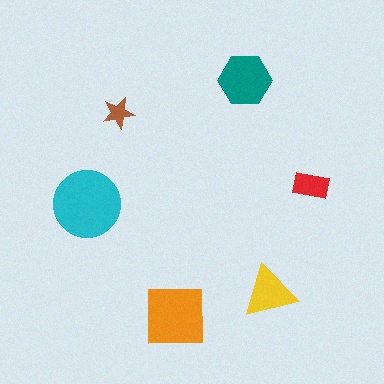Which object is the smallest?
The brown star.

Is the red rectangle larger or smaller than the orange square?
Smaller.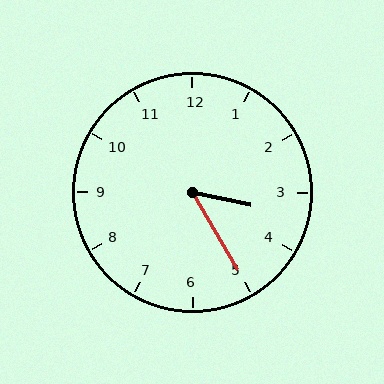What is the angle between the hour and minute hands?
Approximately 48 degrees.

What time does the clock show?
3:25.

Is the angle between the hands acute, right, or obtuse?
It is acute.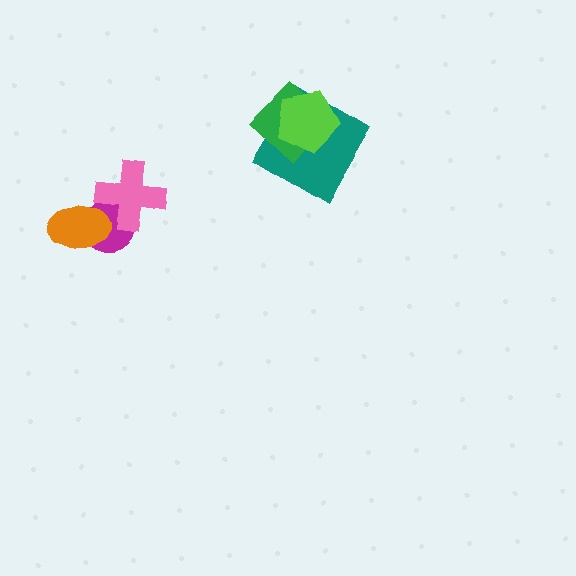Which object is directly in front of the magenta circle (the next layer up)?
The orange ellipse is directly in front of the magenta circle.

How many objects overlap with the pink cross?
2 objects overlap with the pink cross.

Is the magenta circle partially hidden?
Yes, it is partially covered by another shape.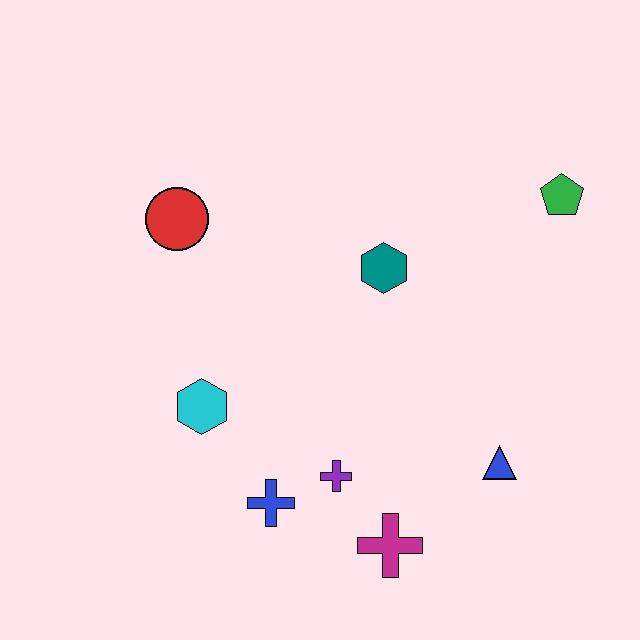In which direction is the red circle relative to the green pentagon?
The red circle is to the left of the green pentagon.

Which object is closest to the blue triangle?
The magenta cross is closest to the blue triangle.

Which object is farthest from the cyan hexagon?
The green pentagon is farthest from the cyan hexagon.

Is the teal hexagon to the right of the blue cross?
Yes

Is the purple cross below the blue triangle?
Yes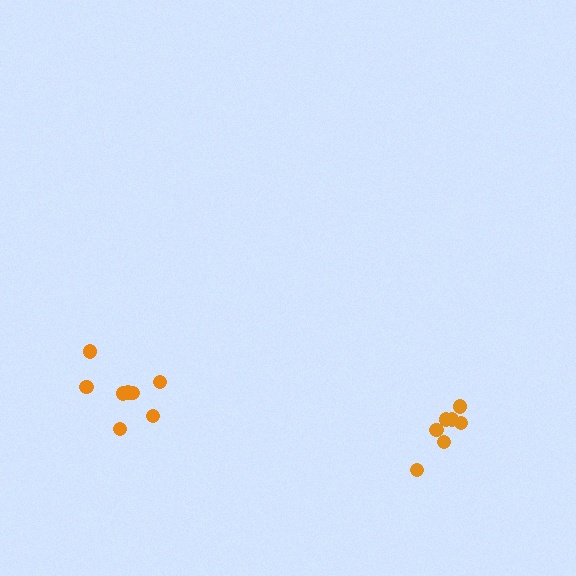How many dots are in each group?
Group 1: 7 dots, Group 2: 8 dots (15 total).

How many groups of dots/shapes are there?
There are 2 groups.